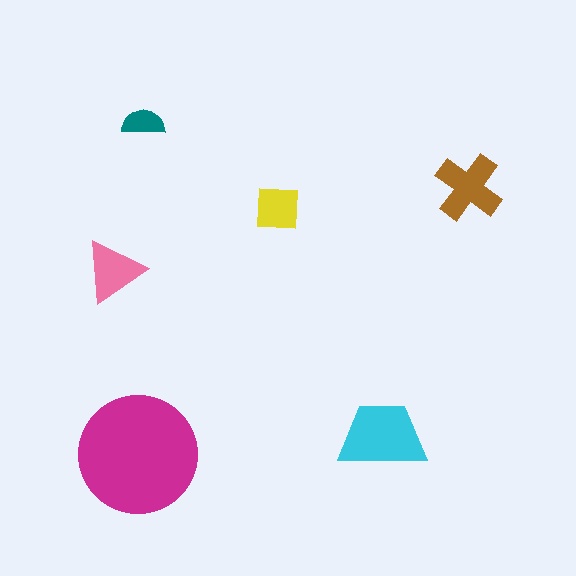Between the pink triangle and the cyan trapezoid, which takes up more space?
The cyan trapezoid.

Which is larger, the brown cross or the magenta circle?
The magenta circle.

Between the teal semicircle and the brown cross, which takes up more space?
The brown cross.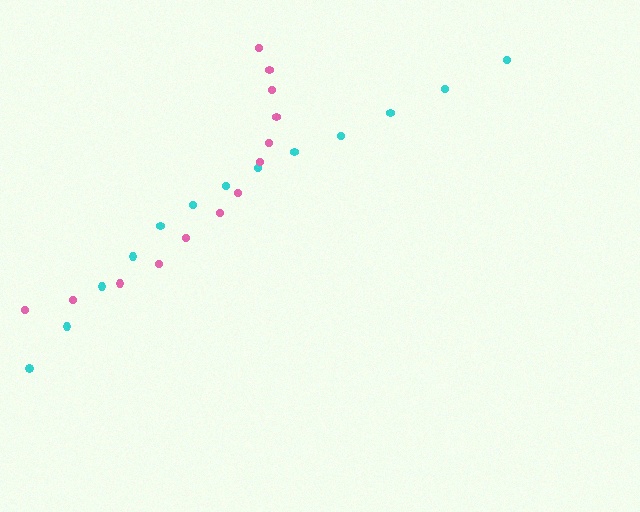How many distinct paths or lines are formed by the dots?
There are 2 distinct paths.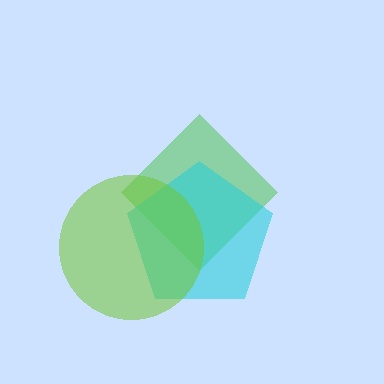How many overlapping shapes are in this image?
There are 3 overlapping shapes in the image.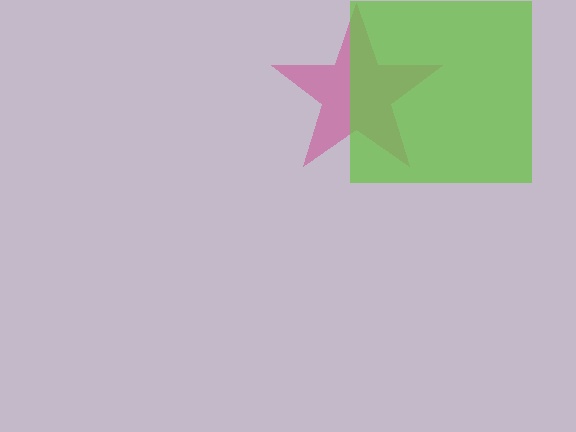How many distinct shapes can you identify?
There are 2 distinct shapes: a magenta star, a lime square.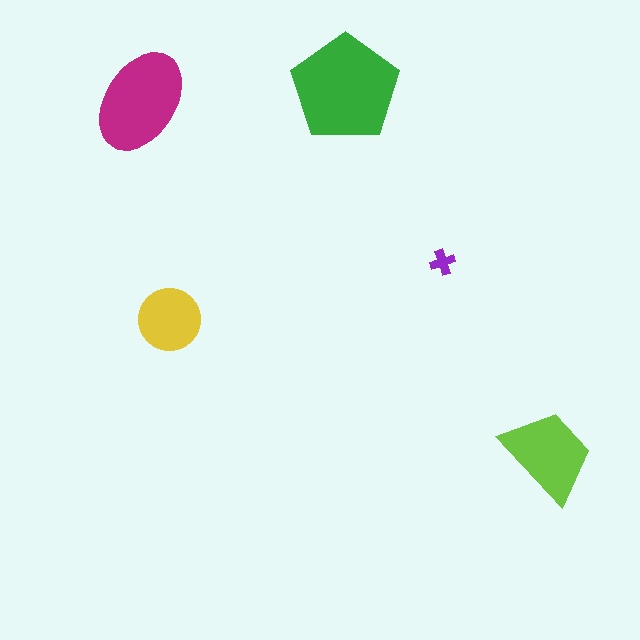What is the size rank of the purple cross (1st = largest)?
5th.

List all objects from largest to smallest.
The green pentagon, the magenta ellipse, the lime trapezoid, the yellow circle, the purple cross.